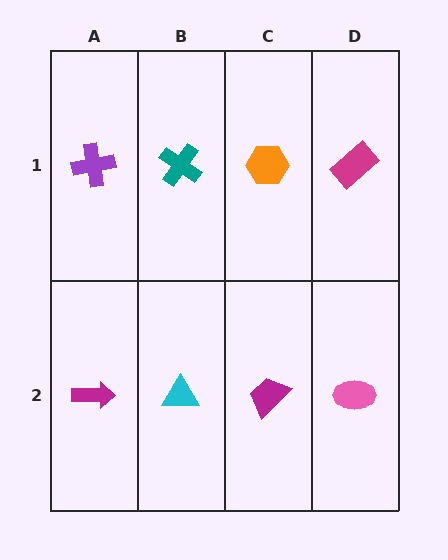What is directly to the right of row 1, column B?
An orange hexagon.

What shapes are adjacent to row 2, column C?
An orange hexagon (row 1, column C), a cyan triangle (row 2, column B), a pink ellipse (row 2, column D).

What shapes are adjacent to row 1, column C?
A magenta trapezoid (row 2, column C), a teal cross (row 1, column B), a magenta rectangle (row 1, column D).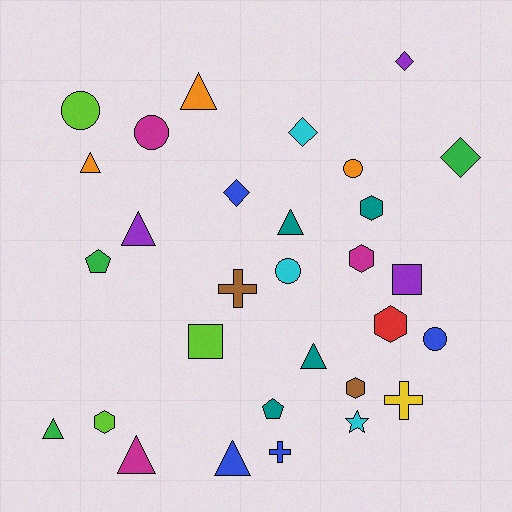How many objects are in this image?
There are 30 objects.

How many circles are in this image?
There are 5 circles.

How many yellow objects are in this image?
There is 1 yellow object.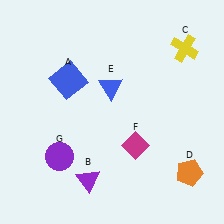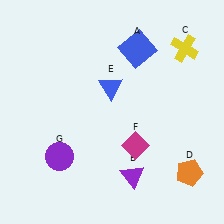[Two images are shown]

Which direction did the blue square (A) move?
The blue square (A) moved right.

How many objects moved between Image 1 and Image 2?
2 objects moved between the two images.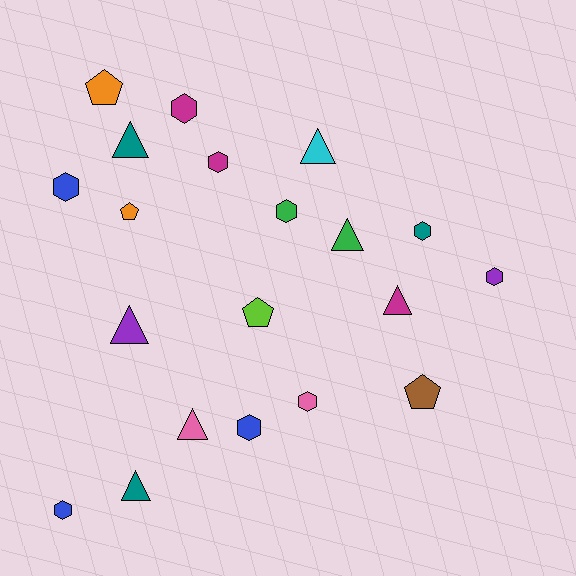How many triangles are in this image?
There are 7 triangles.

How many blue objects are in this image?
There are 3 blue objects.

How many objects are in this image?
There are 20 objects.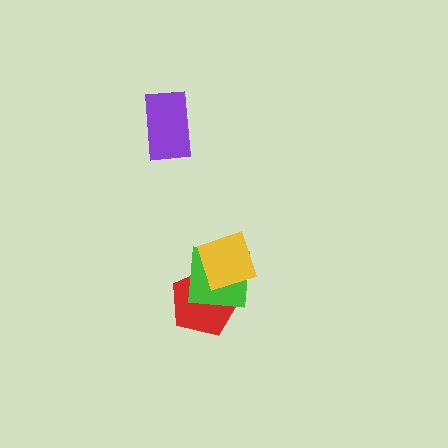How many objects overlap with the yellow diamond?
2 objects overlap with the yellow diamond.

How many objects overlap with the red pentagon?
2 objects overlap with the red pentagon.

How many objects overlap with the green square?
2 objects overlap with the green square.